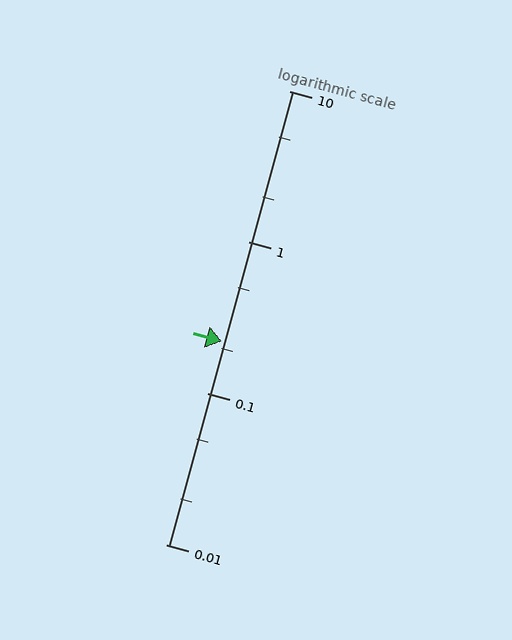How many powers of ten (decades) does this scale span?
The scale spans 3 decades, from 0.01 to 10.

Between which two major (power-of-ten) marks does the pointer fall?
The pointer is between 0.1 and 1.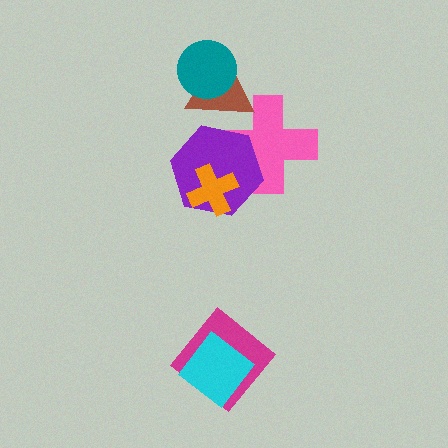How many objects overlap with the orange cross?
1 object overlaps with the orange cross.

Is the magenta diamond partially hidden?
Yes, it is partially covered by another shape.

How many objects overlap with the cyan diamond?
1 object overlaps with the cyan diamond.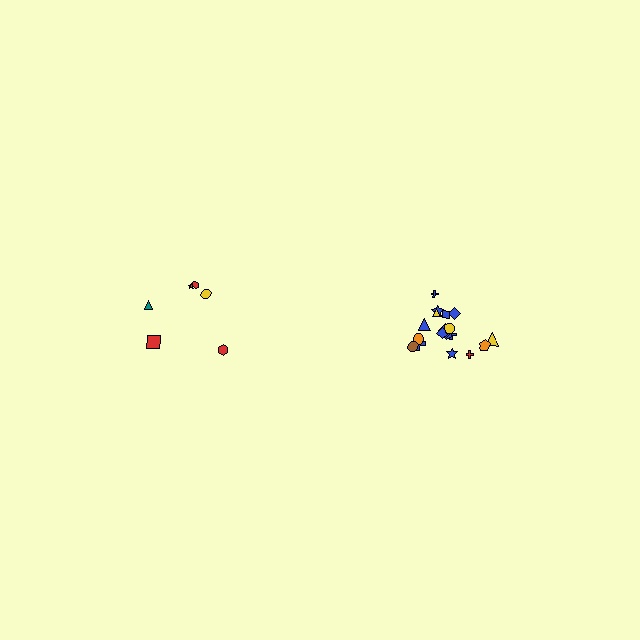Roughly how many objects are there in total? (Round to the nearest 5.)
Roughly 25 objects in total.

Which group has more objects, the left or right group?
The right group.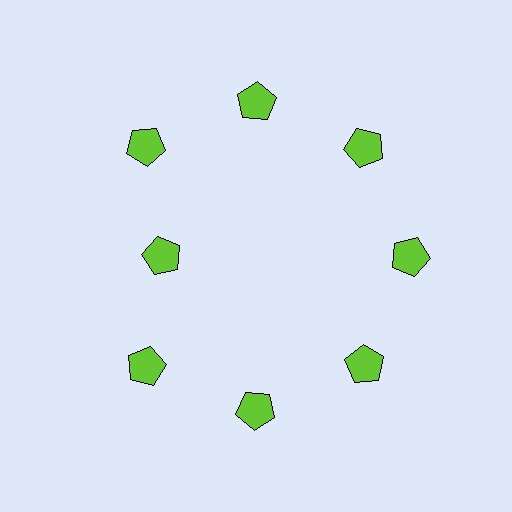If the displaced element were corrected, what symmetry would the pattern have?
It would have 8-fold rotational symmetry — the pattern would map onto itself every 45 degrees.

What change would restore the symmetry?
The symmetry would be restored by moving it outward, back onto the ring so that all 8 pentagons sit at equal angles and equal distance from the center.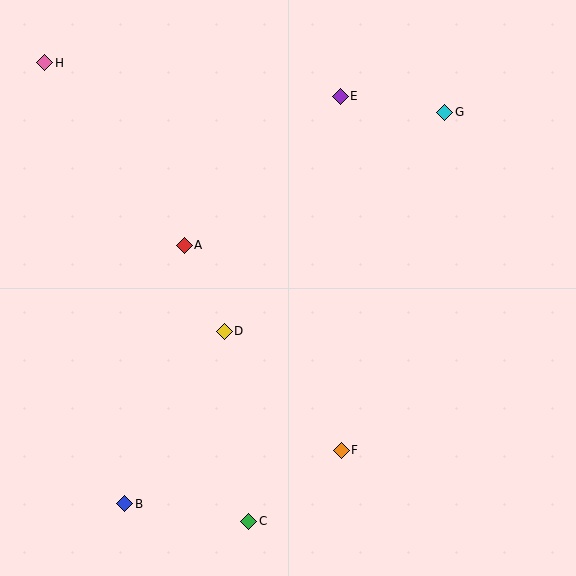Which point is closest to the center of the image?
Point D at (224, 331) is closest to the center.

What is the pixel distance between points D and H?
The distance between D and H is 323 pixels.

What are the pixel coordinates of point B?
Point B is at (125, 504).